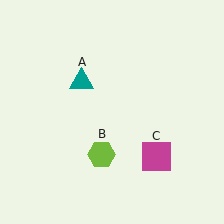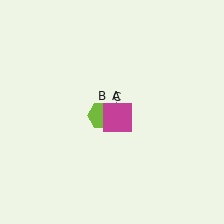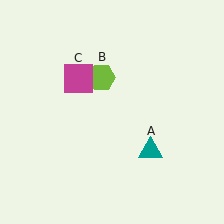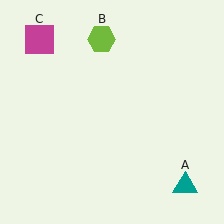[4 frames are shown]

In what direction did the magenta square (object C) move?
The magenta square (object C) moved up and to the left.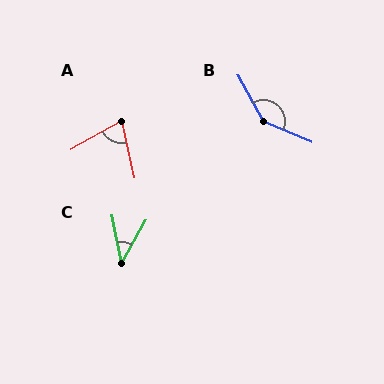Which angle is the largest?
B, at approximately 142 degrees.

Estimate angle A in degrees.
Approximately 73 degrees.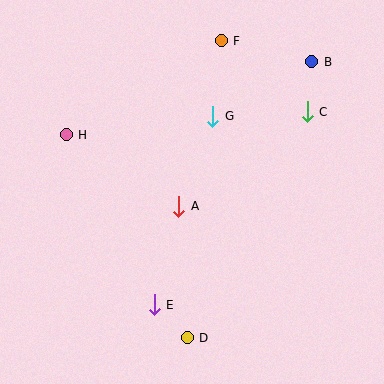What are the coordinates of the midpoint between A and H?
The midpoint between A and H is at (123, 171).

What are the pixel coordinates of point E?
Point E is at (154, 305).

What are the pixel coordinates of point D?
Point D is at (187, 338).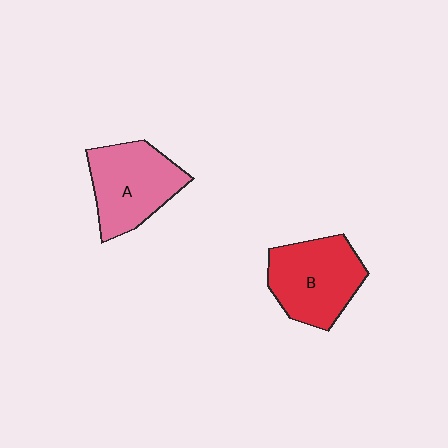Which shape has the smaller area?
Shape A (pink).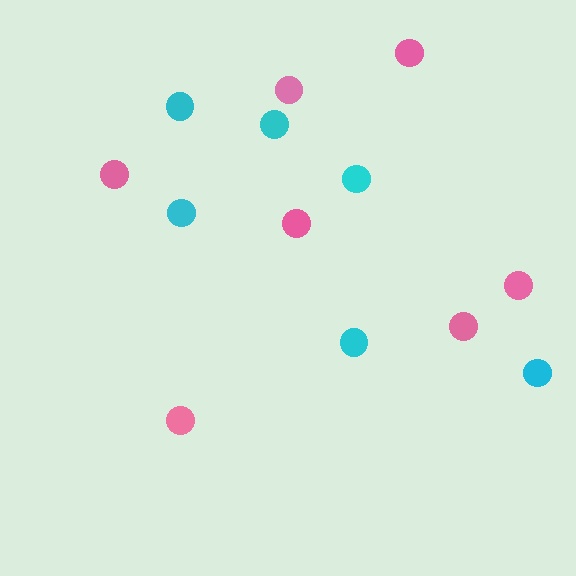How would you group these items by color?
There are 2 groups: one group of pink circles (7) and one group of cyan circles (6).